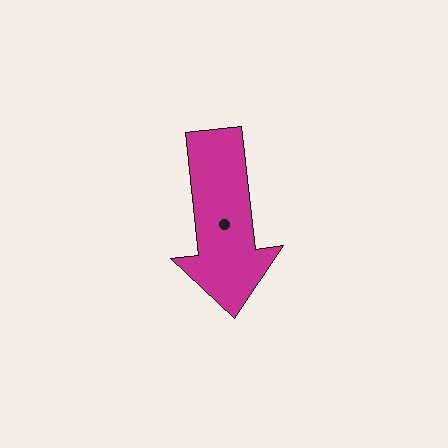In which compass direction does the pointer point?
South.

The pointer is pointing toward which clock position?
Roughly 6 o'clock.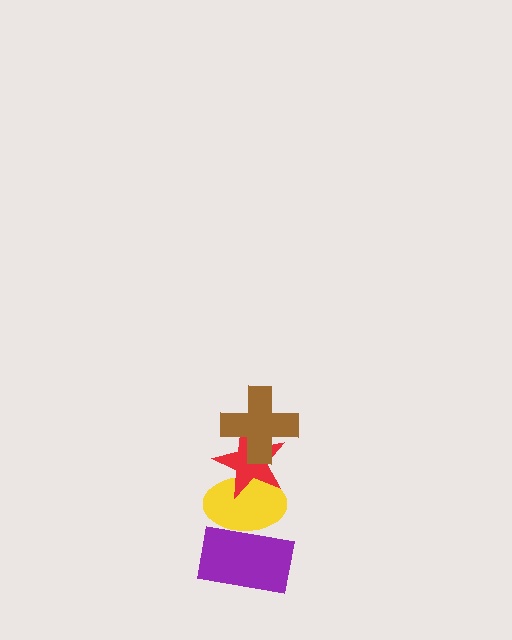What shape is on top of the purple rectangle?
The yellow ellipse is on top of the purple rectangle.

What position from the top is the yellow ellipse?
The yellow ellipse is 3rd from the top.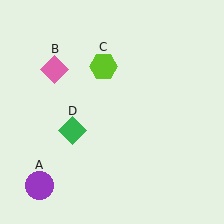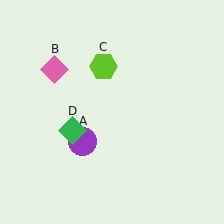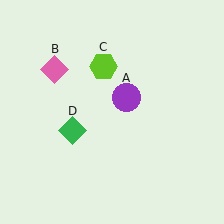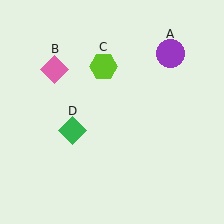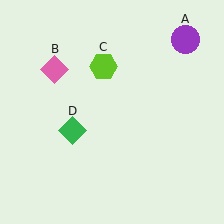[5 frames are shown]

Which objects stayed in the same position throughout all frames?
Pink diamond (object B) and lime hexagon (object C) and green diamond (object D) remained stationary.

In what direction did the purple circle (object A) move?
The purple circle (object A) moved up and to the right.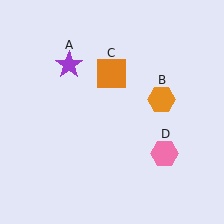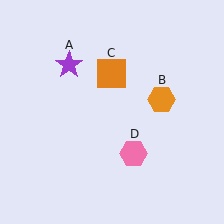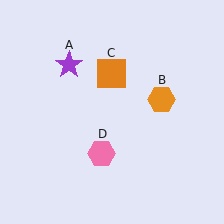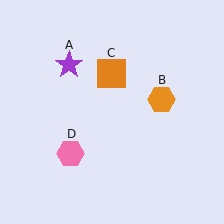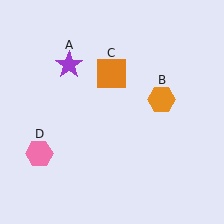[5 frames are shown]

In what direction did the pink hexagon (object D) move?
The pink hexagon (object D) moved left.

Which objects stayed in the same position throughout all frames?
Purple star (object A) and orange hexagon (object B) and orange square (object C) remained stationary.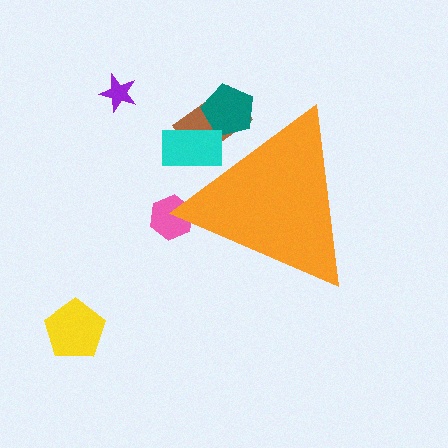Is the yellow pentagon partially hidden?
No, the yellow pentagon is fully visible.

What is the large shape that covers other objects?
An orange triangle.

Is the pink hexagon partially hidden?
Yes, the pink hexagon is partially hidden behind the orange triangle.